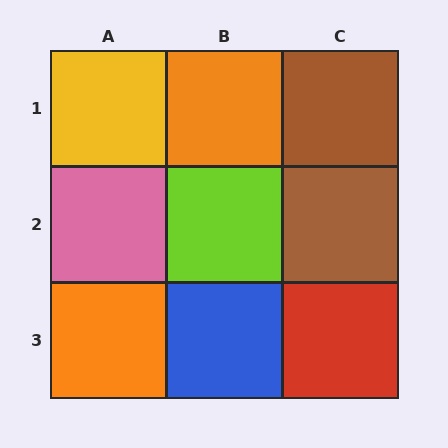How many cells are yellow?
1 cell is yellow.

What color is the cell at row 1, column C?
Brown.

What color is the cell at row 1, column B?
Orange.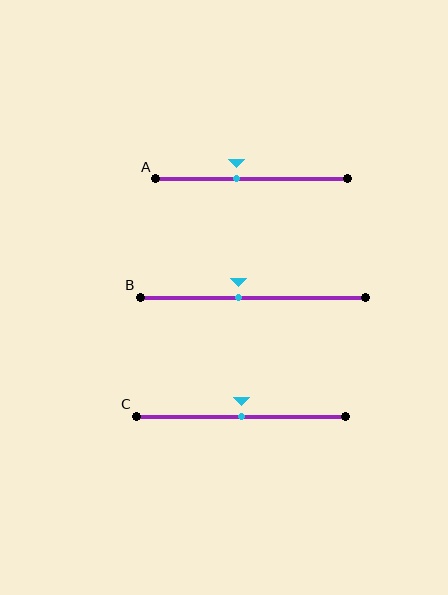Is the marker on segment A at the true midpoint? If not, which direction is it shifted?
No, the marker on segment A is shifted to the left by about 8% of the segment length.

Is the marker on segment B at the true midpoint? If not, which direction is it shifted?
No, the marker on segment B is shifted to the left by about 6% of the segment length.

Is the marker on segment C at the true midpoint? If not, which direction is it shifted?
Yes, the marker on segment C is at the true midpoint.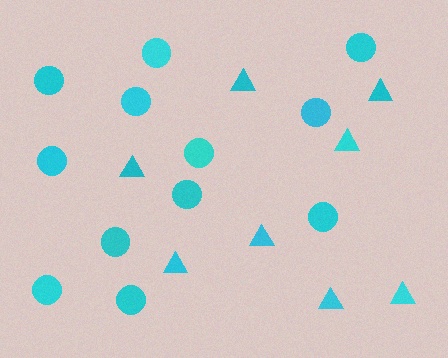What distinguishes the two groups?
There are 2 groups: one group of triangles (8) and one group of circles (12).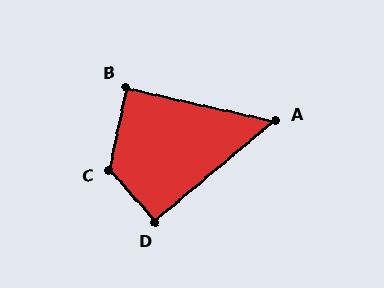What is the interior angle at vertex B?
Approximately 89 degrees (approximately right).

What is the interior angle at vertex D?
Approximately 91 degrees (approximately right).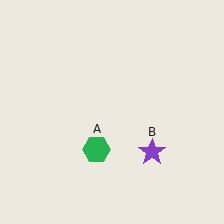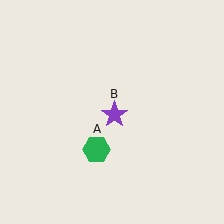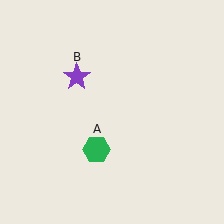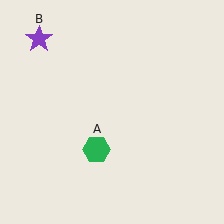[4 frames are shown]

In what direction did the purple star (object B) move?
The purple star (object B) moved up and to the left.